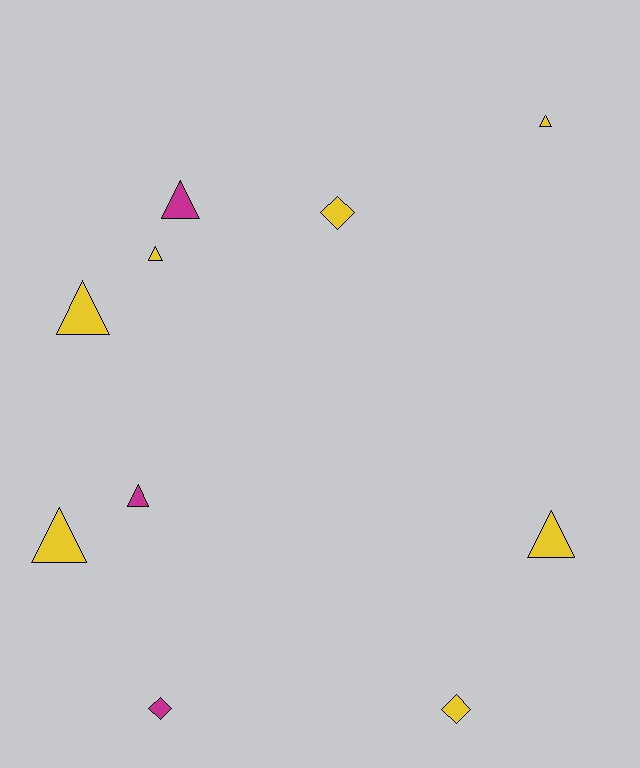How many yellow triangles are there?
There are 5 yellow triangles.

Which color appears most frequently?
Yellow, with 7 objects.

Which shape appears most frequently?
Triangle, with 7 objects.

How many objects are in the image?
There are 10 objects.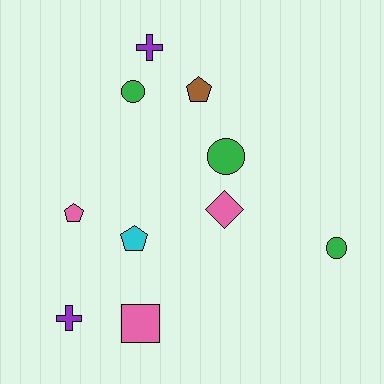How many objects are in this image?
There are 10 objects.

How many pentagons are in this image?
There are 3 pentagons.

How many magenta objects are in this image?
There are no magenta objects.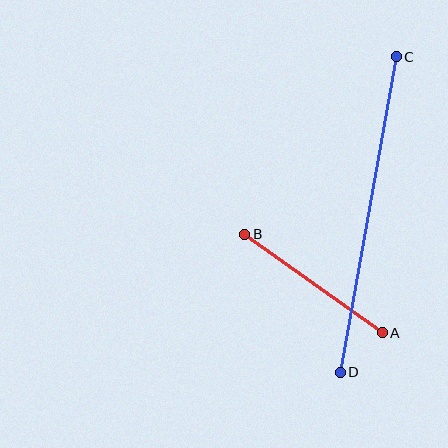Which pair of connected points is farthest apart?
Points C and D are farthest apart.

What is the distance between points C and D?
The distance is approximately 320 pixels.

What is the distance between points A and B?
The distance is approximately 169 pixels.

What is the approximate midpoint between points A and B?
The midpoint is at approximately (314, 284) pixels.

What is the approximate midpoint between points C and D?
The midpoint is at approximately (368, 215) pixels.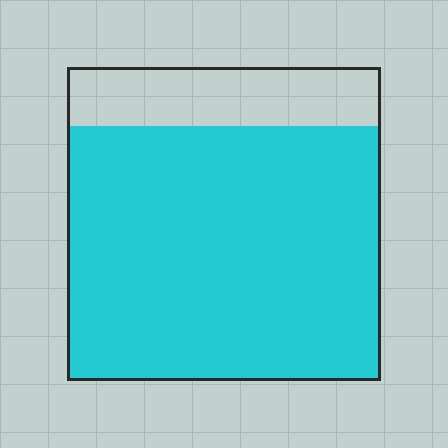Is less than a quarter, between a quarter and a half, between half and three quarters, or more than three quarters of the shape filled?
More than three quarters.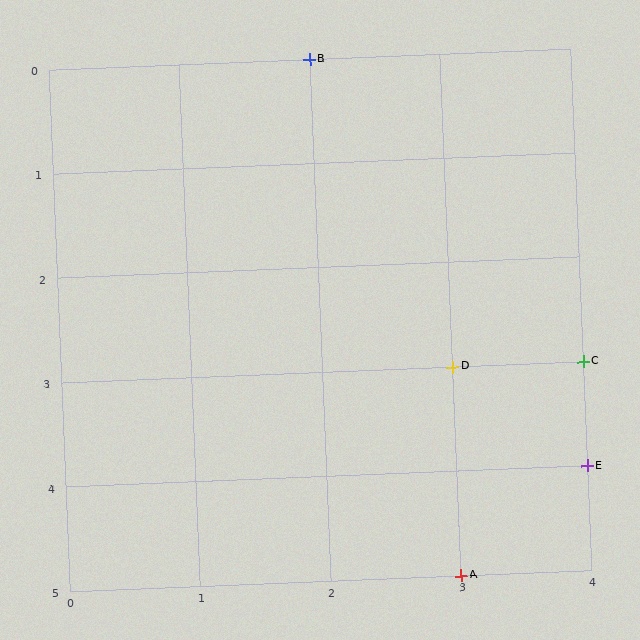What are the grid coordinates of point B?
Point B is at grid coordinates (2, 0).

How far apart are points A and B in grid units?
Points A and B are 1 column and 5 rows apart (about 5.1 grid units diagonally).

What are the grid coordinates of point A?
Point A is at grid coordinates (3, 5).